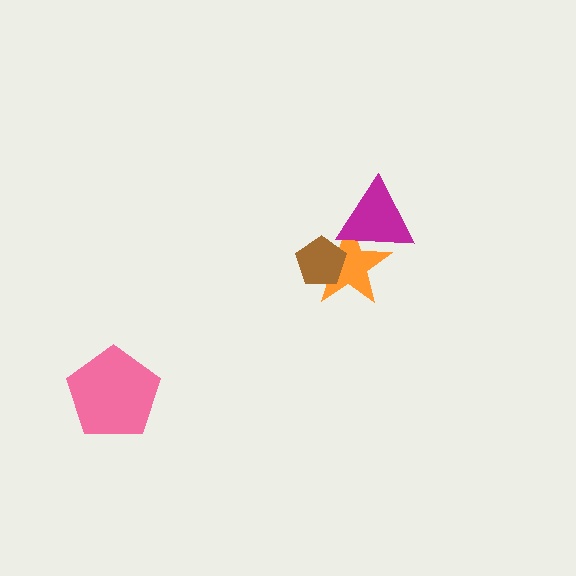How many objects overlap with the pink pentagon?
0 objects overlap with the pink pentagon.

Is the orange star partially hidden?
Yes, it is partially covered by another shape.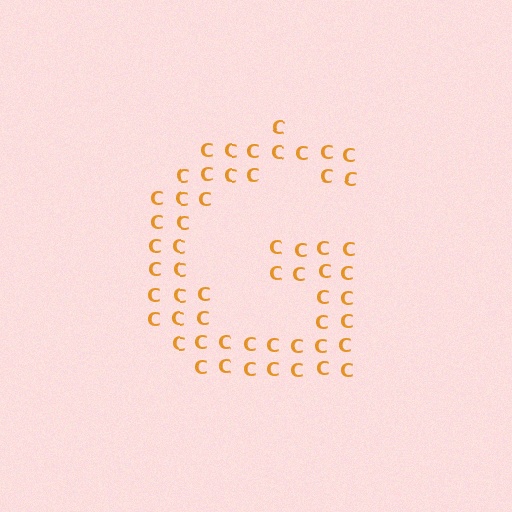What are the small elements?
The small elements are letter C's.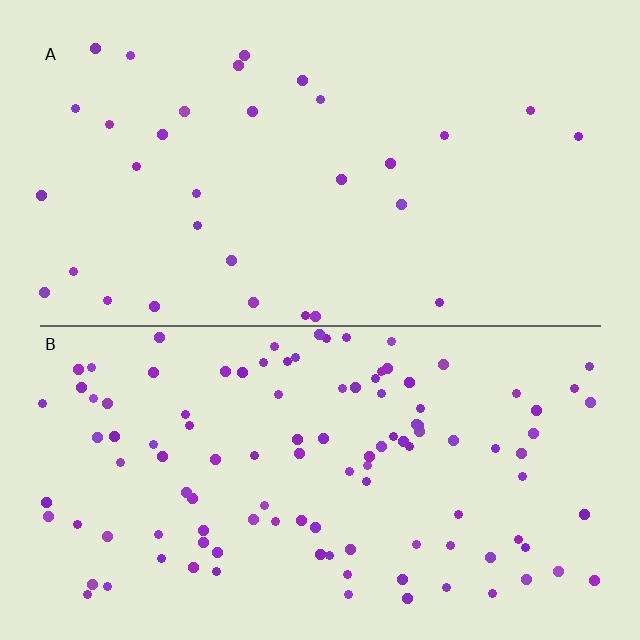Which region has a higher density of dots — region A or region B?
B (the bottom).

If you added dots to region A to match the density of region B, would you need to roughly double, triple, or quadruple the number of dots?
Approximately triple.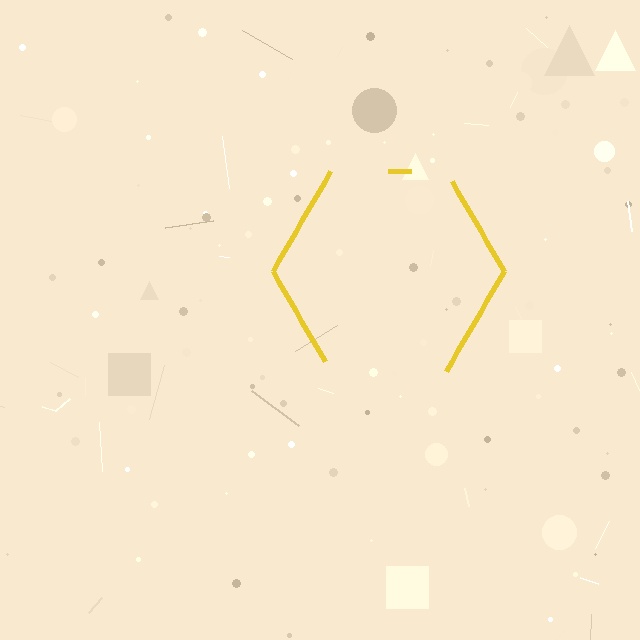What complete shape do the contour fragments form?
The contour fragments form a hexagon.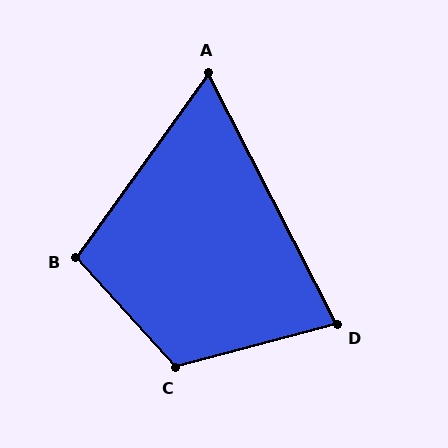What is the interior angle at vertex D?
Approximately 78 degrees (acute).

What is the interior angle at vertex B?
Approximately 102 degrees (obtuse).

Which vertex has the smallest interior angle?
A, at approximately 63 degrees.